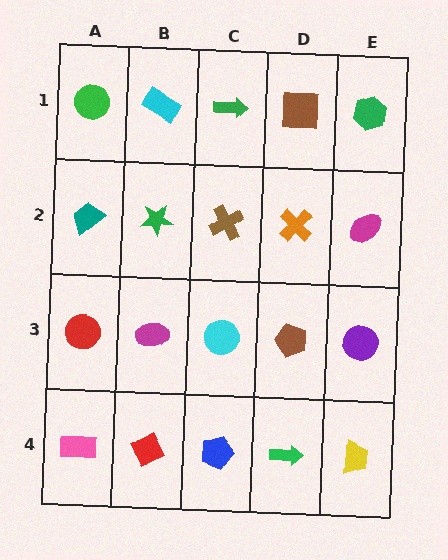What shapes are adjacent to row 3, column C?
A brown cross (row 2, column C), a blue pentagon (row 4, column C), a magenta ellipse (row 3, column B), a brown pentagon (row 3, column D).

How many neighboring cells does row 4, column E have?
2.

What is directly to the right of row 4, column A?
A red diamond.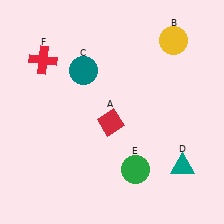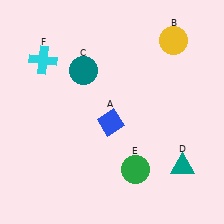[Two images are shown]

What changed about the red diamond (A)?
In Image 1, A is red. In Image 2, it changed to blue.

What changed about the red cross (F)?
In Image 1, F is red. In Image 2, it changed to cyan.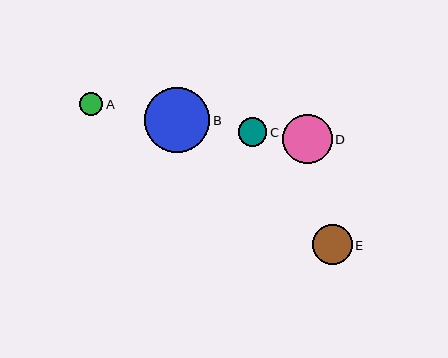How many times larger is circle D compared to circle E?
Circle D is approximately 1.2 times the size of circle E.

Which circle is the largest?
Circle B is the largest with a size of approximately 65 pixels.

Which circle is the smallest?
Circle A is the smallest with a size of approximately 23 pixels.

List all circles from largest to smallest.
From largest to smallest: B, D, E, C, A.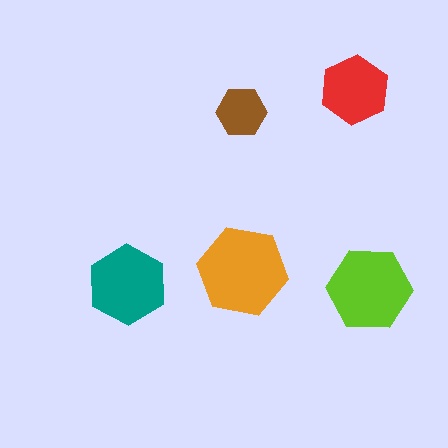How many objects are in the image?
There are 5 objects in the image.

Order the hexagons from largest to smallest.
the orange one, the lime one, the teal one, the red one, the brown one.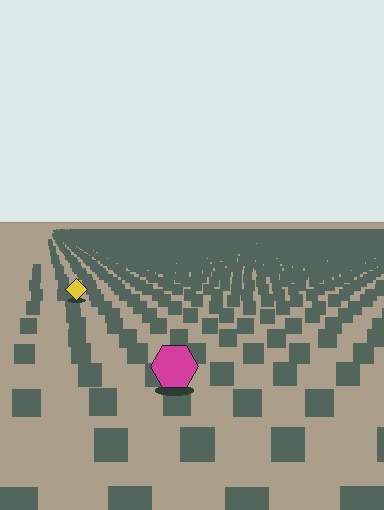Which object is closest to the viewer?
The magenta hexagon is closest. The texture marks near it are larger and more spread out.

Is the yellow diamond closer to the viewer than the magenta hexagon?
No. The magenta hexagon is closer — you can tell from the texture gradient: the ground texture is coarser near it.